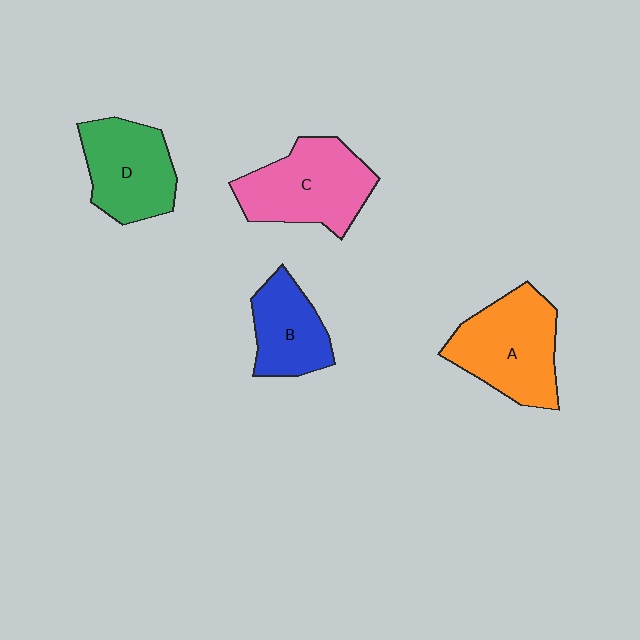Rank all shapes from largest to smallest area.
From largest to smallest: A (orange), C (pink), D (green), B (blue).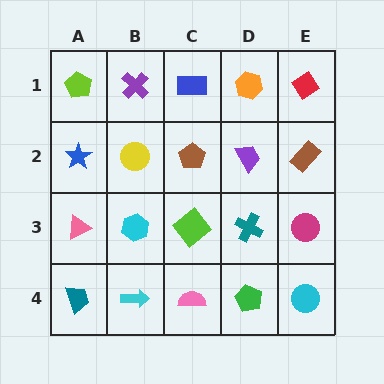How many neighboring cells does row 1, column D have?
3.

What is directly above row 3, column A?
A blue star.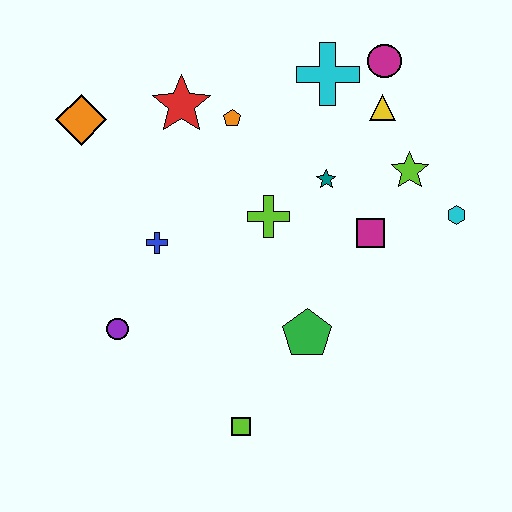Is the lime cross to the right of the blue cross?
Yes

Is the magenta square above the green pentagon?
Yes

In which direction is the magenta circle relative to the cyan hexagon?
The magenta circle is above the cyan hexagon.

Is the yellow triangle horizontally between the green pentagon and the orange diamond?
No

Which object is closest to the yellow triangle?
The magenta circle is closest to the yellow triangle.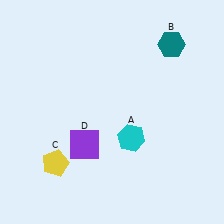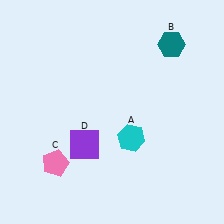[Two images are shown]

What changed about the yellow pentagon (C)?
In Image 1, C is yellow. In Image 2, it changed to pink.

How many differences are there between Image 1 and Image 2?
There is 1 difference between the two images.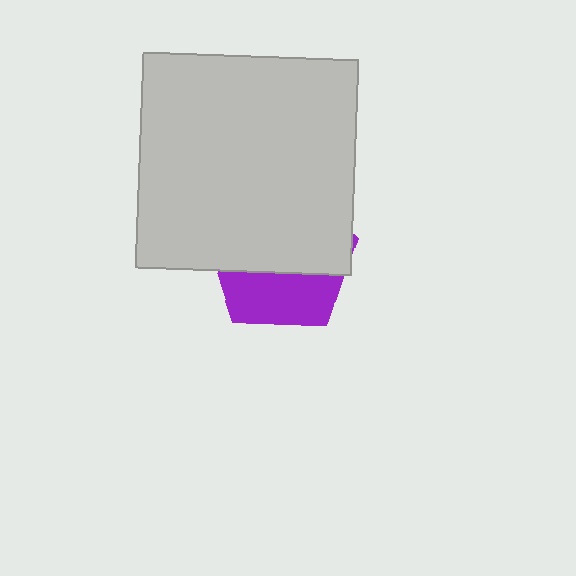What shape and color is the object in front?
The object in front is a light gray square.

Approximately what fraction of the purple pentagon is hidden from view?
Roughly 62% of the purple pentagon is hidden behind the light gray square.